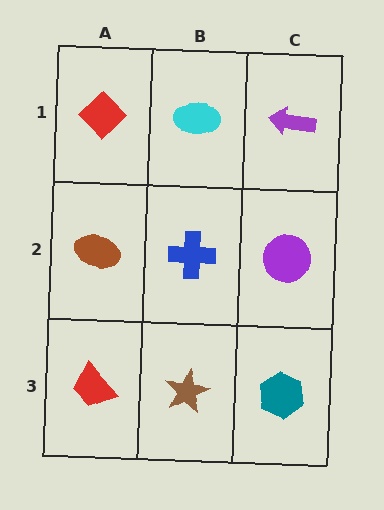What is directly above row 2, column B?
A cyan ellipse.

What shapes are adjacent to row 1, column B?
A blue cross (row 2, column B), a red diamond (row 1, column A), a purple arrow (row 1, column C).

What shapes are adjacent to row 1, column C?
A purple circle (row 2, column C), a cyan ellipse (row 1, column B).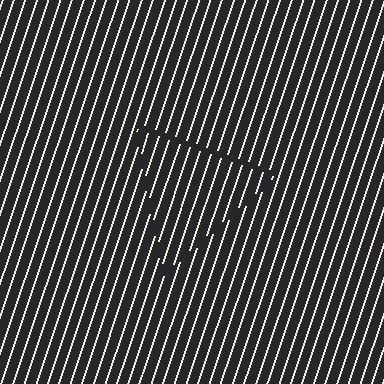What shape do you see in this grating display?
An illusory triangle. The interior of the shape contains the same grating, shifted by half a period — the contour is defined by the phase discontinuity where line-ends from the inner and outer gratings abut.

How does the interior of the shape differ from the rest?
The interior of the shape contains the same grating, shifted by half a period — the contour is defined by the phase discontinuity where line-ends from the inner and outer gratings abut.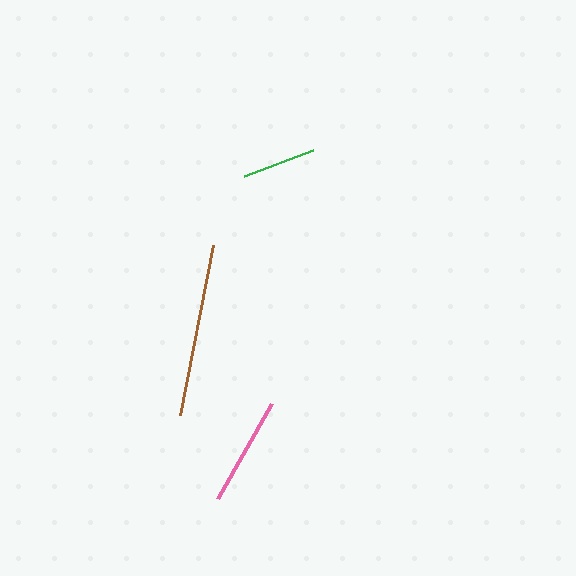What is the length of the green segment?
The green segment is approximately 74 pixels long.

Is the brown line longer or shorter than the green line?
The brown line is longer than the green line.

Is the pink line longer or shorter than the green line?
The pink line is longer than the green line.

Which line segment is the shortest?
The green line is the shortest at approximately 74 pixels.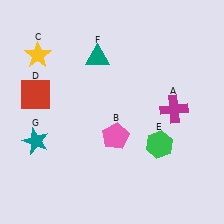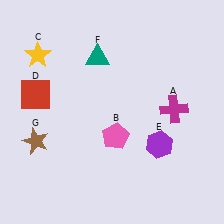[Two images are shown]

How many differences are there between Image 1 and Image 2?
There are 2 differences between the two images.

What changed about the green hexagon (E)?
In Image 1, E is green. In Image 2, it changed to purple.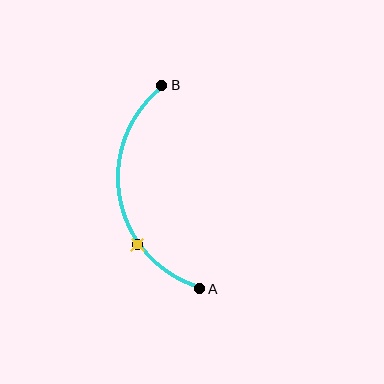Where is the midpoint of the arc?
The arc midpoint is the point on the curve farthest from the straight line joining A and B. It sits to the left of that line.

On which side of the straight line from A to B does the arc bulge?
The arc bulges to the left of the straight line connecting A and B.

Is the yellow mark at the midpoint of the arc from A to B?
No. The yellow mark lies on the arc but is closer to endpoint A. The arc midpoint would be at the point on the curve equidistant along the arc from both A and B.